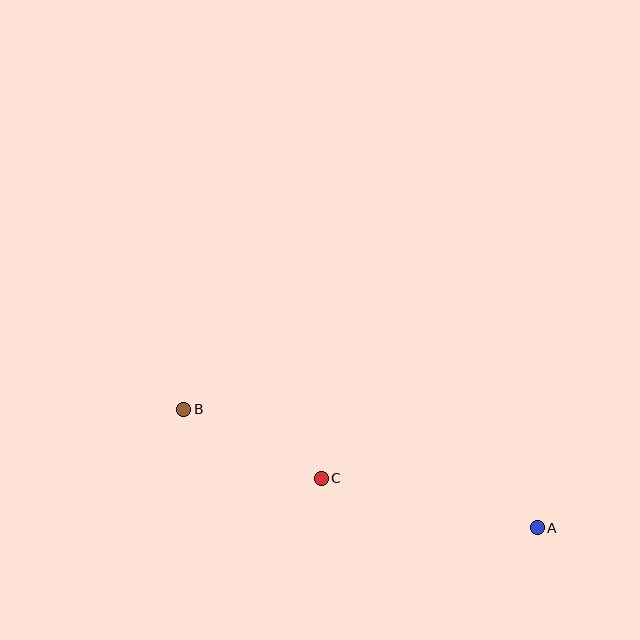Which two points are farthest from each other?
Points A and B are farthest from each other.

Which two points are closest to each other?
Points B and C are closest to each other.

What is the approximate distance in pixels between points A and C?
The distance between A and C is approximately 222 pixels.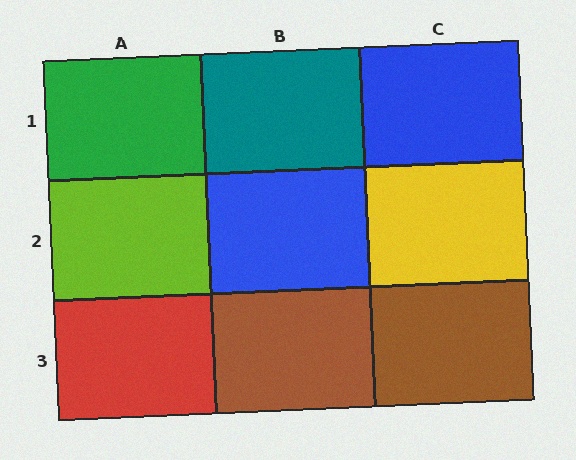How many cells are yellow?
1 cell is yellow.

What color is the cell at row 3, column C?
Brown.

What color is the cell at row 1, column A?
Green.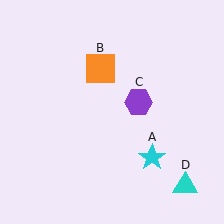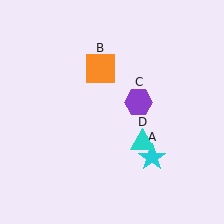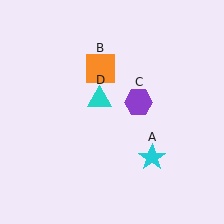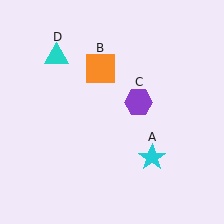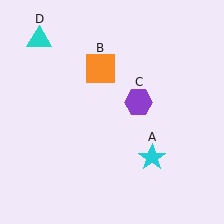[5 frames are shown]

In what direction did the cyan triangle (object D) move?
The cyan triangle (object D) moved up and to the left.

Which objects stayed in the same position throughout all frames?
Cyan star (object A) and orange square (object B) and purple hexagon (object C) remained stationary.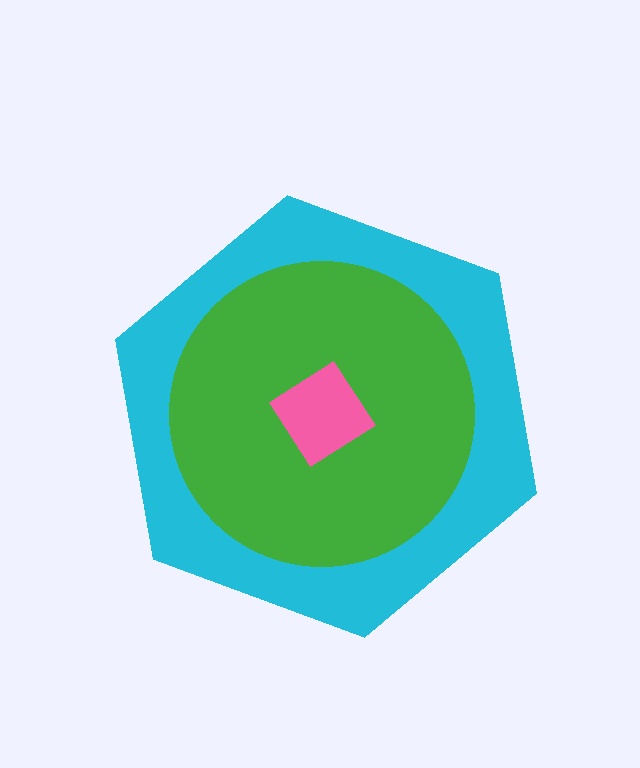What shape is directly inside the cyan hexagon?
The green circle.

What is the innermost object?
The pink diamond.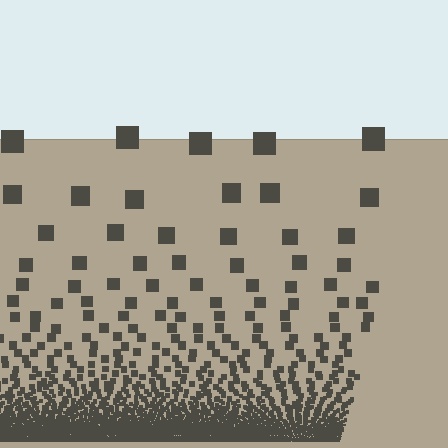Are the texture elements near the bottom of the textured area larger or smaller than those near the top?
Smaller. The gradient is inverted — elements near the bottom are smaller and denser.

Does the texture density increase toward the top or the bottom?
Density increases toward the bottom.